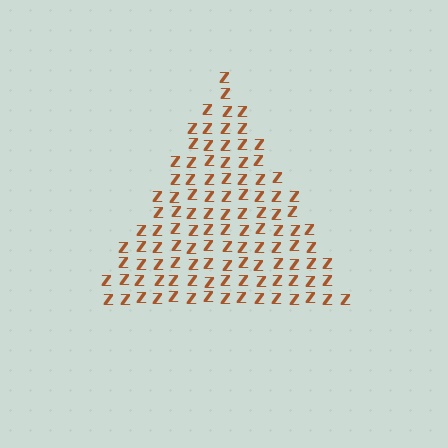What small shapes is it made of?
It is made of small letter Z's.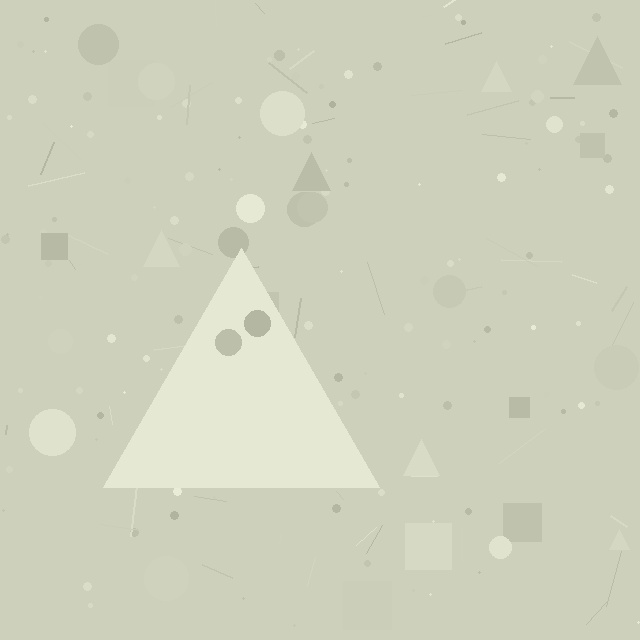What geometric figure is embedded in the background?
A triangle is embedded in the background.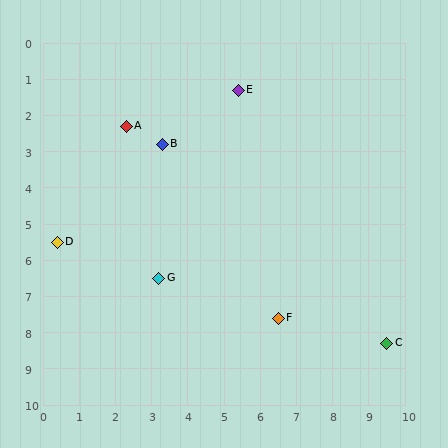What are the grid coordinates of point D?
Point D is at approximately (0.4, 5.5).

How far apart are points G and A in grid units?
Points G and A are about 4.3 grid units apart.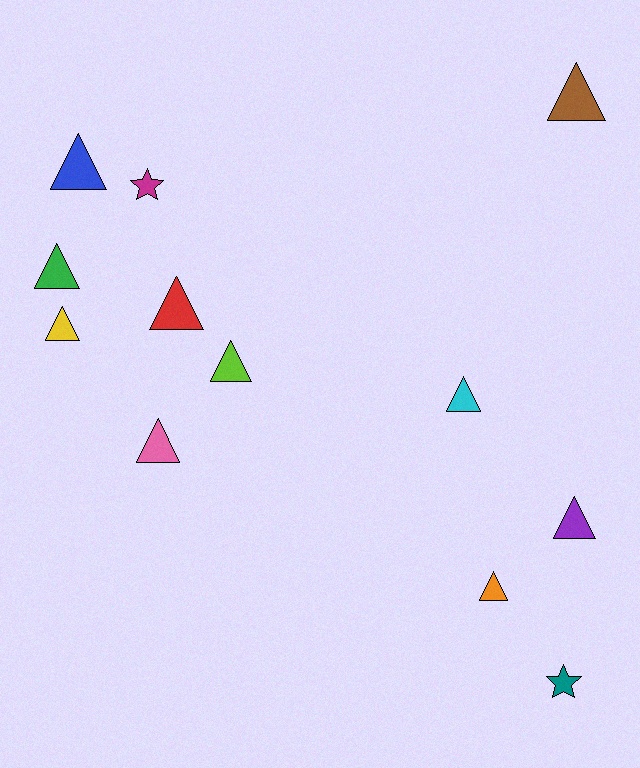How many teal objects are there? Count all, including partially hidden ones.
There is 1 teal object.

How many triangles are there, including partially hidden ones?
There are 10 triangles.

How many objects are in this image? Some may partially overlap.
There are 12 objects.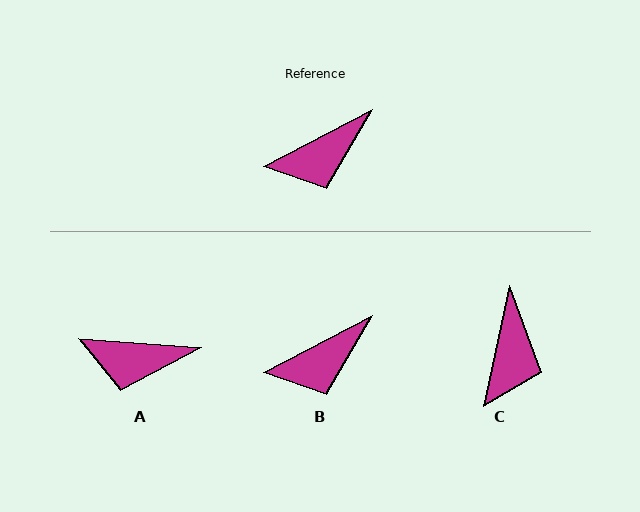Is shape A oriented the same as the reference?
No, it is off by about 32 degrees.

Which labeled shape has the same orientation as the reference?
B.